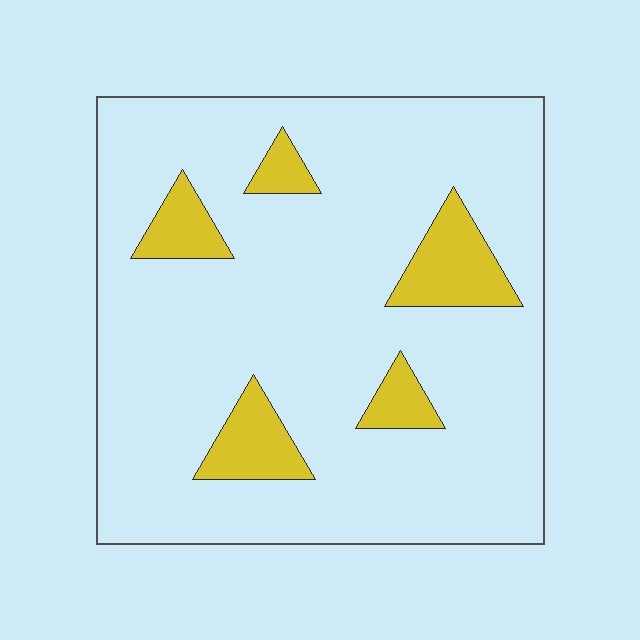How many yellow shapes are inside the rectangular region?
5.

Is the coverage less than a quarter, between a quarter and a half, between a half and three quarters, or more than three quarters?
Less than a quarter.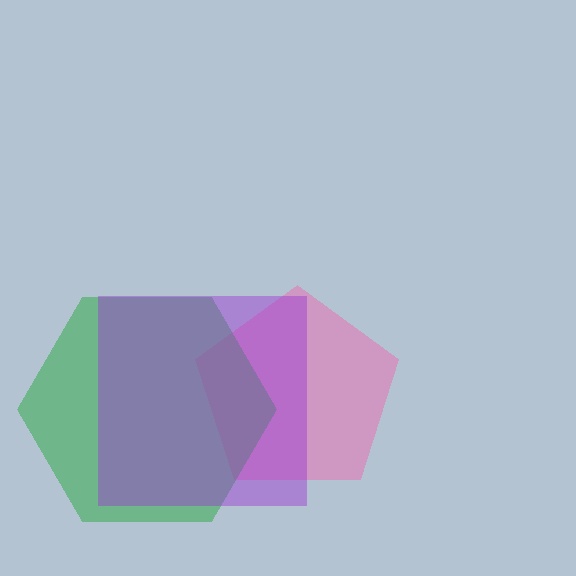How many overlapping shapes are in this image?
There are 3 overlapping shapes in the image.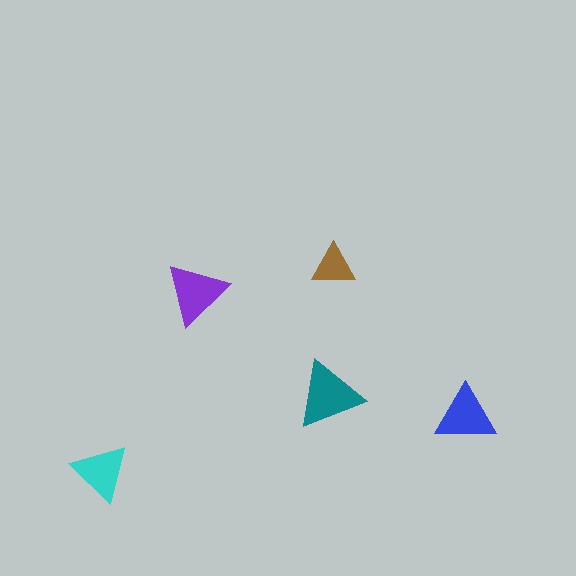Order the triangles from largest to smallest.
the teal one, the purple one, the blue one, the cyan one, the brown one.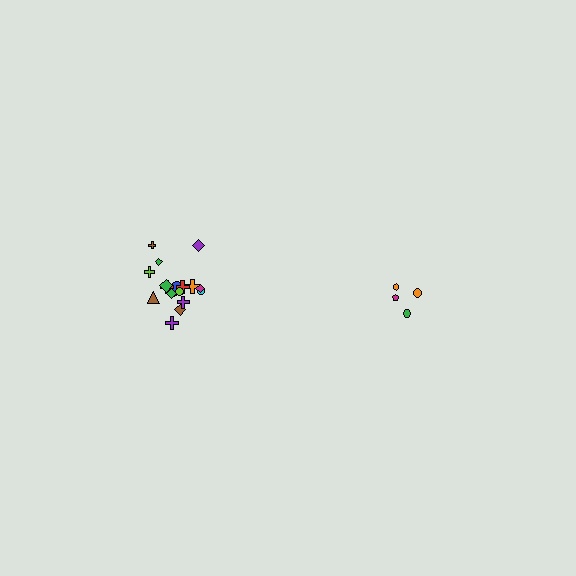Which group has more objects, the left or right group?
The left group.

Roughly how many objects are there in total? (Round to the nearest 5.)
Roughly 20 objects in total.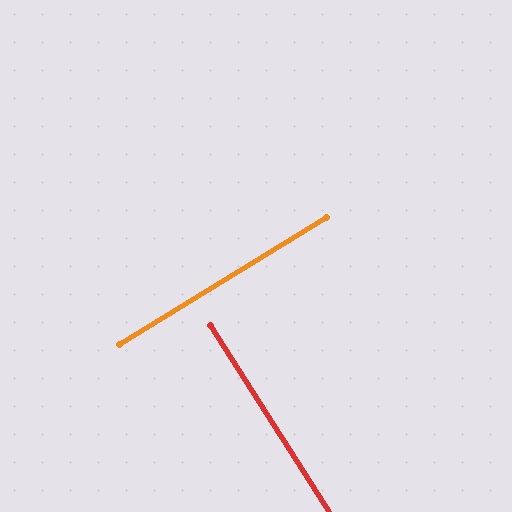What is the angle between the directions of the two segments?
Approximately 89 degrees.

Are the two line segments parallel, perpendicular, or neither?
Perpendicular — they meet at approximately 89°.